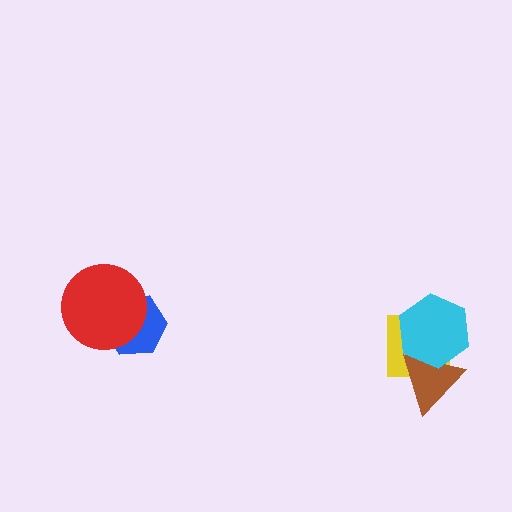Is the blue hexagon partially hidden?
Yes, it is partially covered by another shape.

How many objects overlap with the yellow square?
2 objects overlap with the yellow square.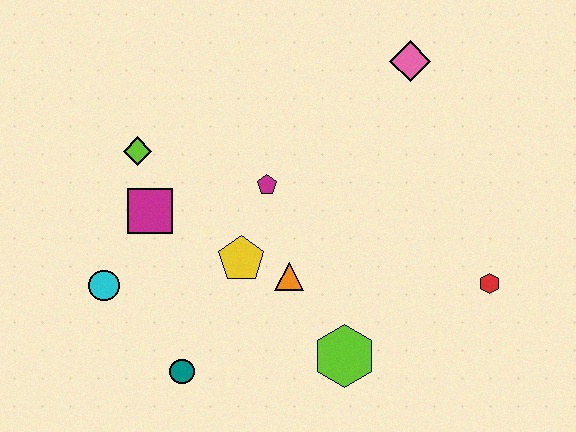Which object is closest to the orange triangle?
The yellow pentagon is closest to the orange triangle.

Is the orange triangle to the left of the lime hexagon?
Yes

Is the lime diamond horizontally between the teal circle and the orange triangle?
No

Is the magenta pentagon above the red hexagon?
Yes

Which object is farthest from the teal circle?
The pink diamond is farthest from the teal circle.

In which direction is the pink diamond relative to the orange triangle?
The pink diamond is above the orange triangle.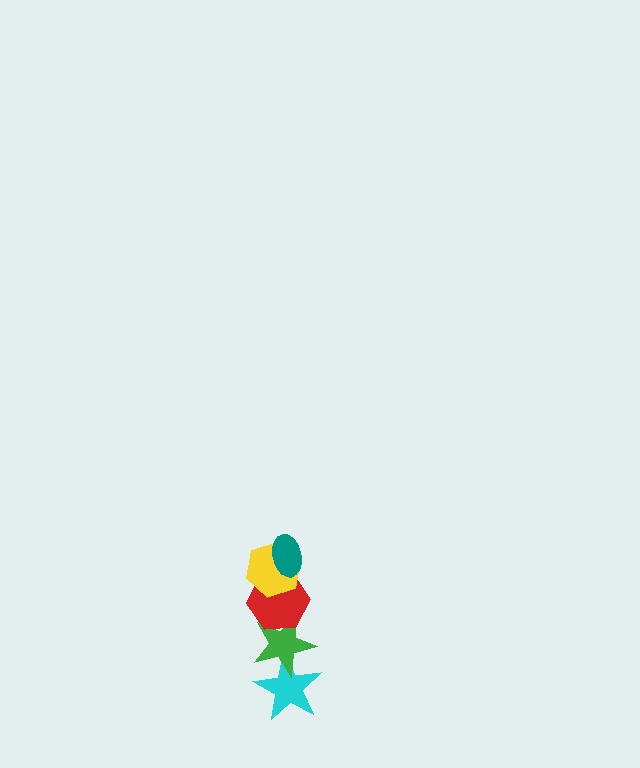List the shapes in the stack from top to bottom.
From top to bottom: the teal ellipse, the yellow hexagon, the red hexagon, the green star, the cyan star.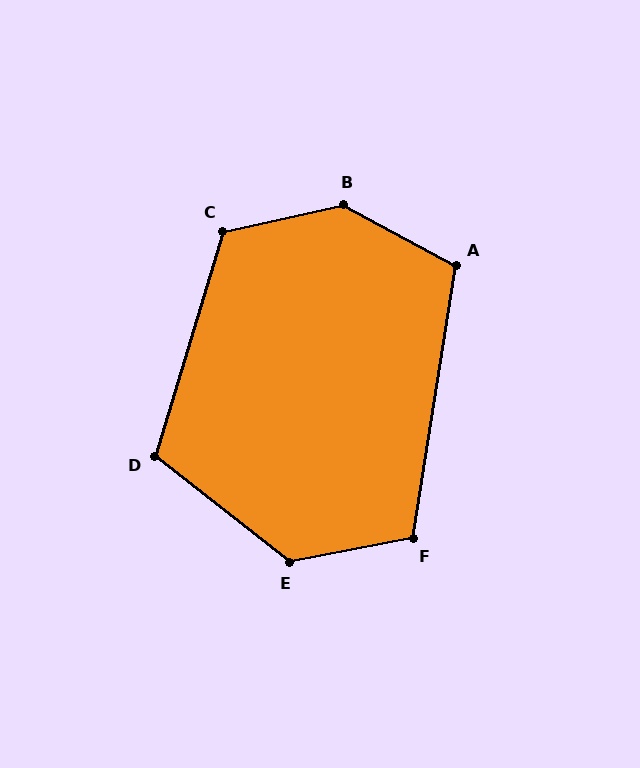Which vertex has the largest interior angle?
B, at approximately 139 degrees.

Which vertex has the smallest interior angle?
A, at approximately 109 degrees.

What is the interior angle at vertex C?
Approximately 119 degrees (obtuse).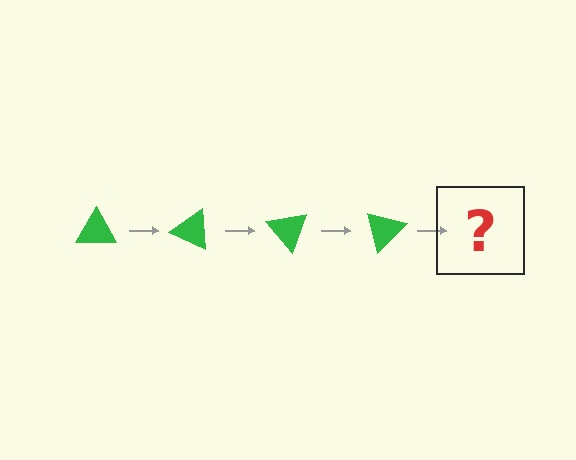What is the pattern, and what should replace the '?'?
The pattern is that the triangle rotates 25 degrees each step. The '?' should be a green triangle rotated 100 degrees.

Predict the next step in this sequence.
The next step is a green triangle rotated 100 degrees.